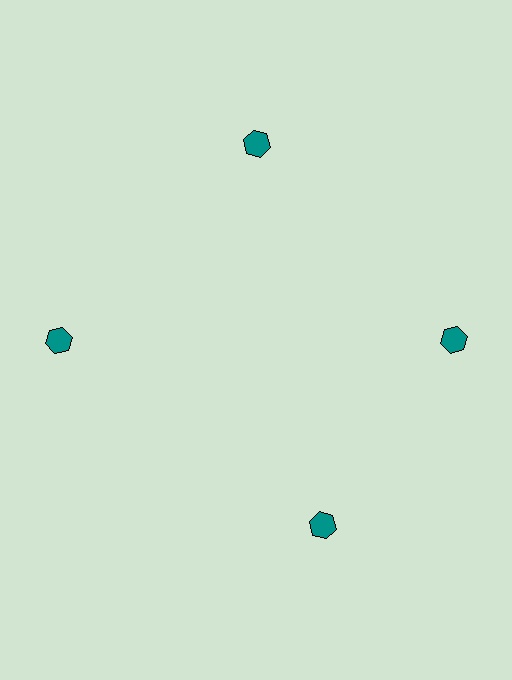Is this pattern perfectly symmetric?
No. The 4 teal hexagons are arranged in a ring, but one element near the 6 o'clock position is rotated out of alignment along the ring, breaking the 4-fold rotational symmetry.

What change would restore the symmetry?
The symmetry would be restored by rotating it back into even spacing with its neighbors so that all 4 hexagons sit at equal angles and equal distance from the center.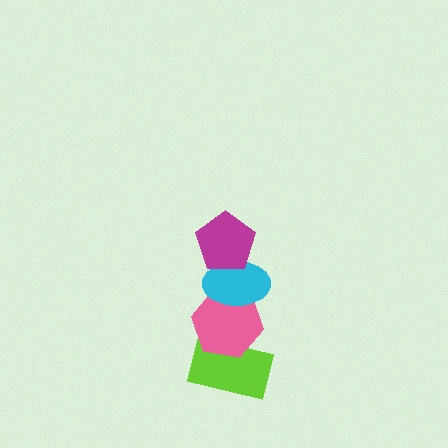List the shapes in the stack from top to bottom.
From top to bottom: the magenta pentagon, the cyan ellipse, the pink hexagon, the lime rectangle.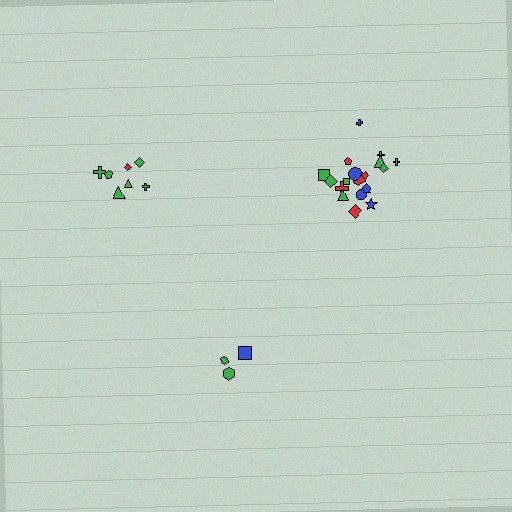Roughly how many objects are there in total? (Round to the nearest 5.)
Roughly 30 objects in total.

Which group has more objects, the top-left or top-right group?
The top-right group.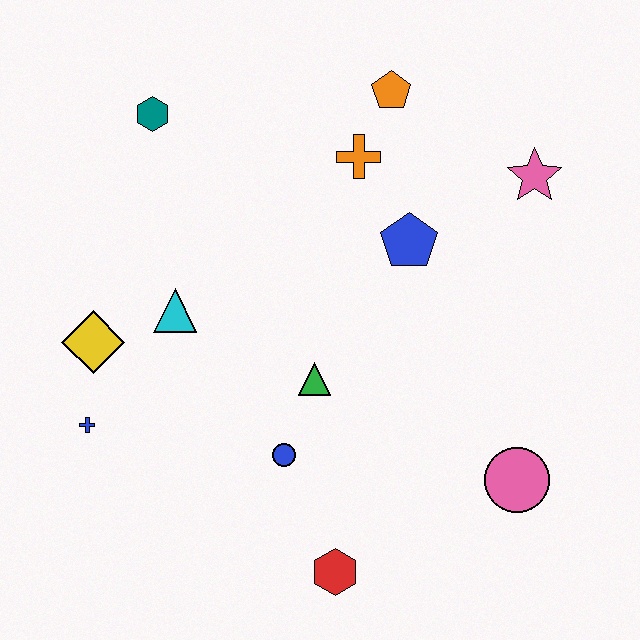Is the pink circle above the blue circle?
No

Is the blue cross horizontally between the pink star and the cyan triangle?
No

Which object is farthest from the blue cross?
The pink star is farthest from the blue cross.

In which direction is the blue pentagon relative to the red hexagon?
The blue pentagon is above the red hexagon.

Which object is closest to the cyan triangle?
The yellow diamond is closest to the cyan triangle.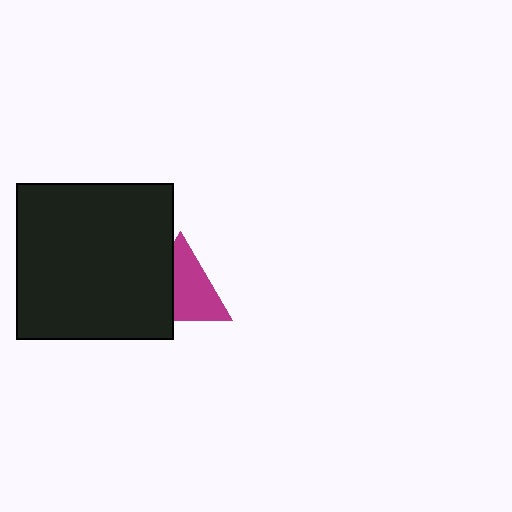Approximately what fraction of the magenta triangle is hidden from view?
Roughly 38% of the magenta triangle is hidden behind the black square.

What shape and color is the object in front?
The object in front is a black square.